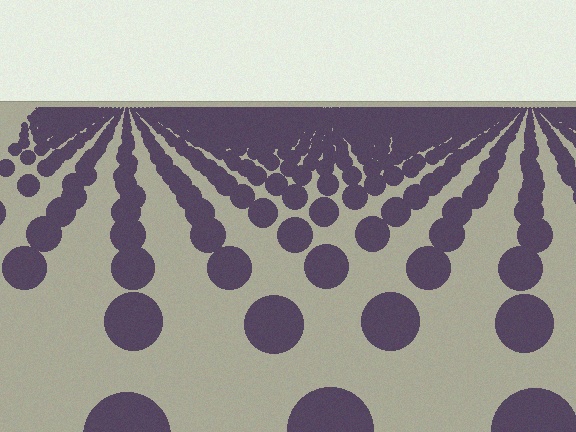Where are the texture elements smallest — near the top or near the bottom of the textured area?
Near the top.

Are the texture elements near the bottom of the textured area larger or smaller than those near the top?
Larger. Near the bottom, elements are closer to the viewer and appear at a bigger on-screen size.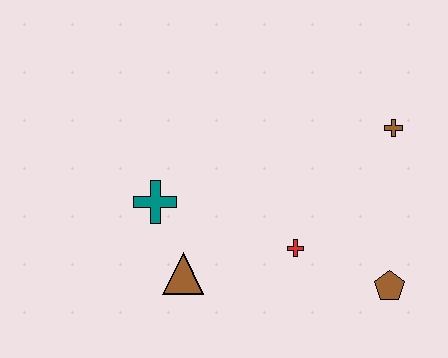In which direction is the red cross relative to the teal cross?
The red cross is to the right of the teal cross.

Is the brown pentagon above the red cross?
No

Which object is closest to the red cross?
The brown pentagon is closest to the red cross.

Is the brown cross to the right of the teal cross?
Yes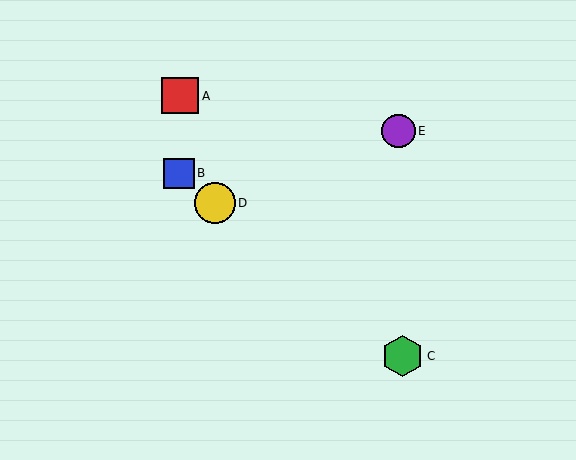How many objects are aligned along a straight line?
3 objects (B, C, D) are aligned along a straight line.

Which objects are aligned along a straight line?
Objects B, C, D are aligned along a straight line.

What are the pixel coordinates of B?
Object B is at (179, 173).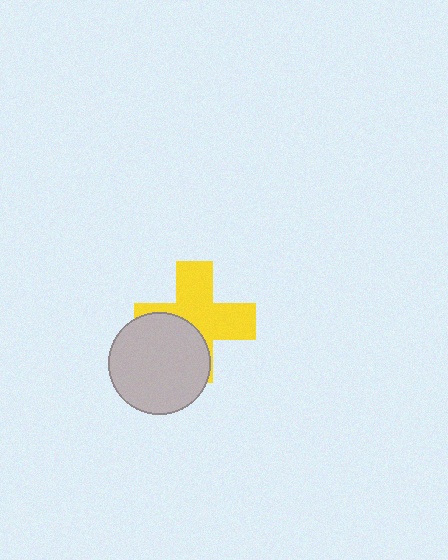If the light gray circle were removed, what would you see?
You would see the complete yellow cross.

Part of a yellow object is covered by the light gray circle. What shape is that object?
It is a cross.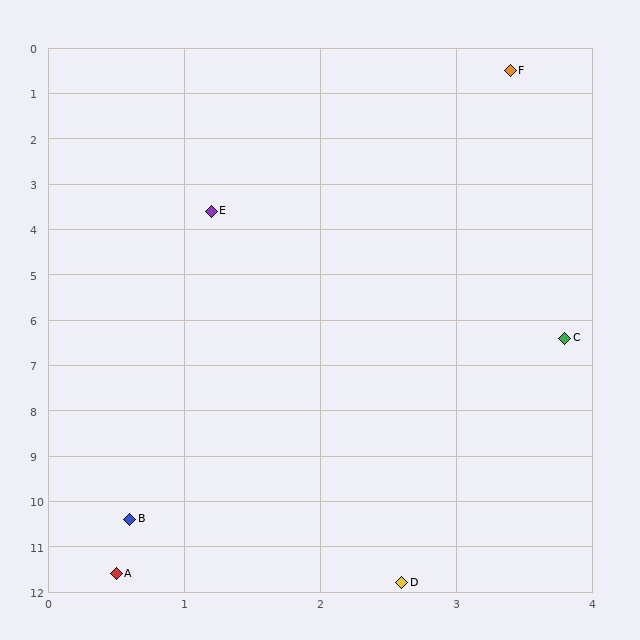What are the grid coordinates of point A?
Point A is at approximately (0.5, 11.6).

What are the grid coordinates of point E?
Point E is at approximately (1.2, 3.6).